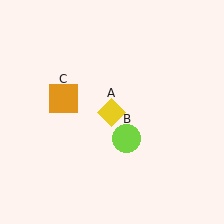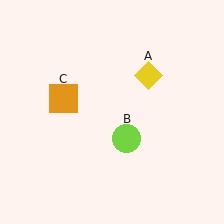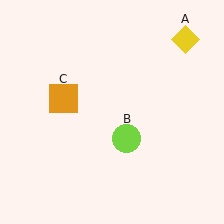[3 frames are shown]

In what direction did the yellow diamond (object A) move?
The yellow diamond (object A) moved up and to the right.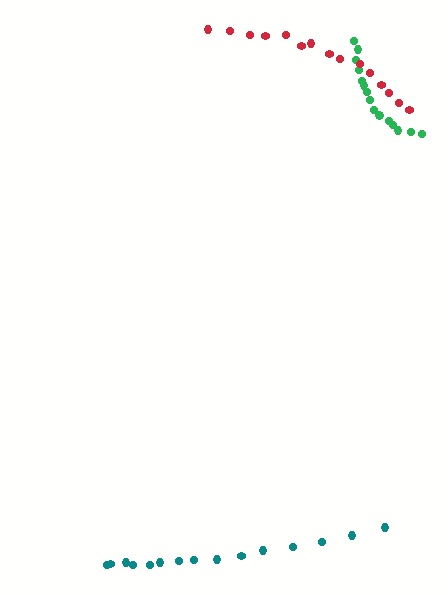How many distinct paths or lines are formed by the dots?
There are 3 distinct paths.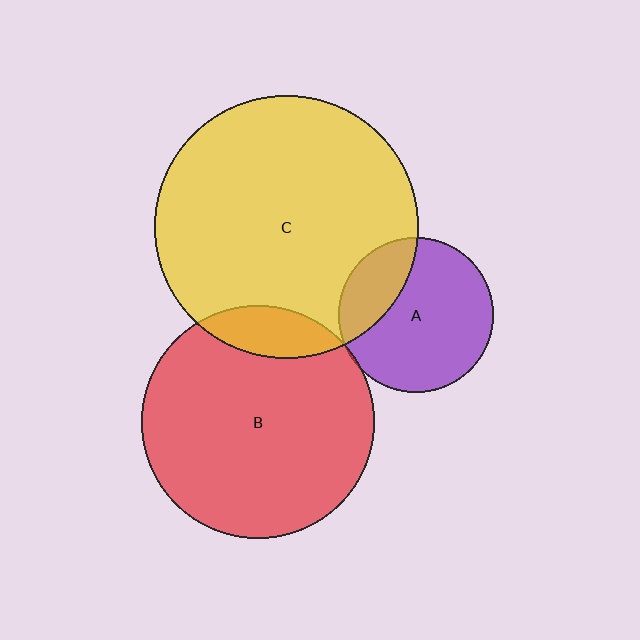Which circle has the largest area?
Circle C (yellow).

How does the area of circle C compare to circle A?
Approximately 2.9 times.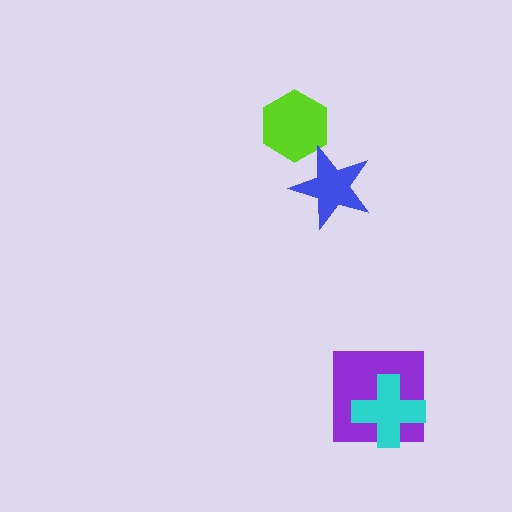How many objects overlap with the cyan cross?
1 object overlaps with the cyan cross.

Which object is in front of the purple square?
The cyan cross is in front of the purple square.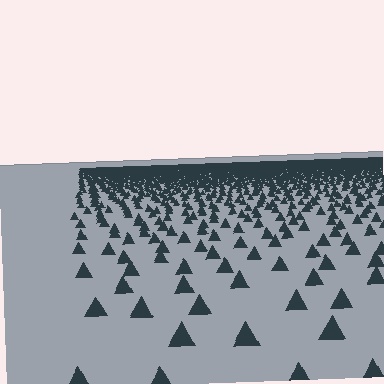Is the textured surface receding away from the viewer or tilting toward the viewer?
The surface is receding away from the viewer. Texture elements get smaller and denser toward the top.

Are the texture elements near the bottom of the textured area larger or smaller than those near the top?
Larger. Near the bottom, elements are closer to the viewer and appear at a bigger on-screen size.